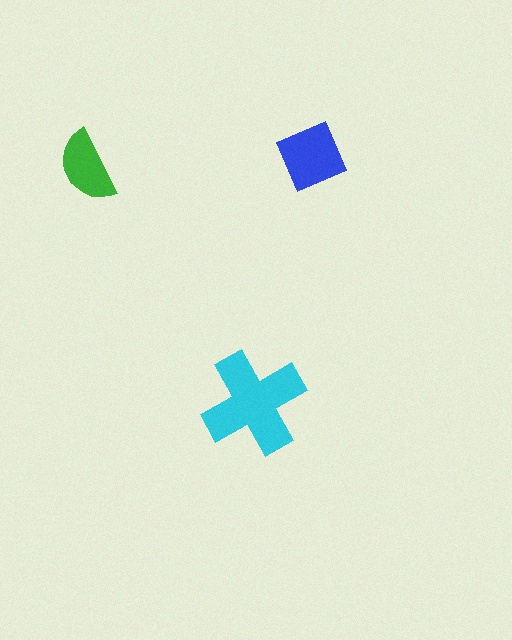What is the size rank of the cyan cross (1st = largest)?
1st.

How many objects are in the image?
There are 3 objects in the image.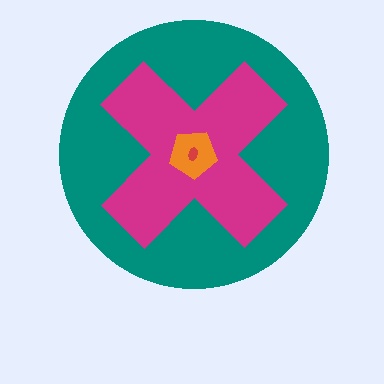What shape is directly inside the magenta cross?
The orange pentagon.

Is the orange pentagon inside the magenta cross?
Yes.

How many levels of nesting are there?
4.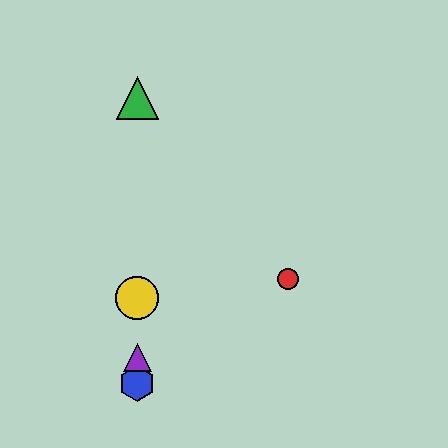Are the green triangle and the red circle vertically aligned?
No, the green triangle is at x≈137 and the red circle is at x≈288.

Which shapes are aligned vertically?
The blue hexagon, the green triangle, the yellow circle, the purple triangle are aligned vertically.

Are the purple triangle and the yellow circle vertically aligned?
Yes, both are at x≈137.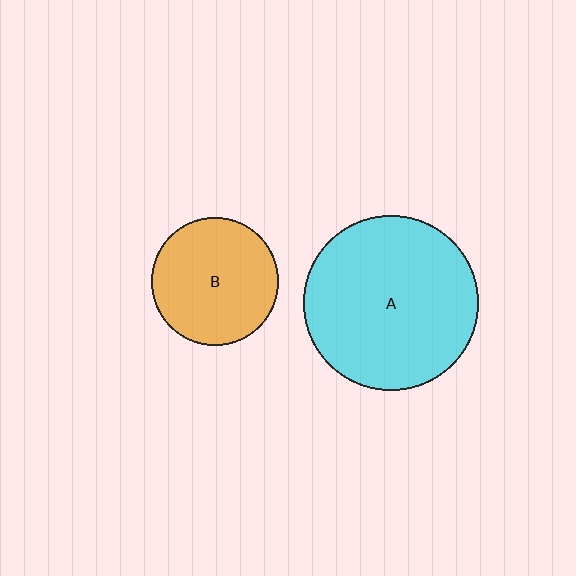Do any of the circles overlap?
No, none of the circles overlap.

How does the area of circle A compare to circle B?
Approximately 1.9 times.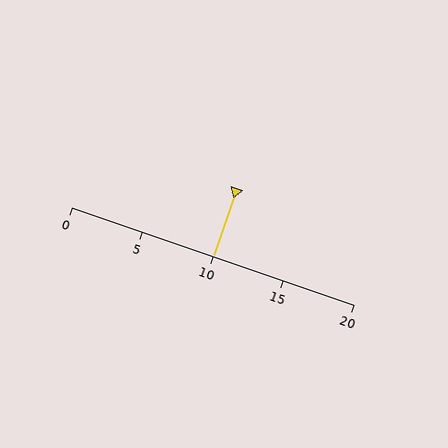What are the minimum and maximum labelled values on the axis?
The axis runs from 0 to 20.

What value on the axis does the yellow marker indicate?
The marker indicates approximately 10.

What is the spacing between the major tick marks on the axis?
The major ticks are spaced 5 apart.